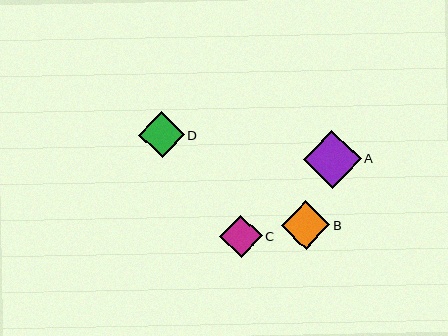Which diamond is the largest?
Diamond A is the largest with a size of approximately 58 pixels.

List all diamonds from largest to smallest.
From largest to smallest: A, B, D, C.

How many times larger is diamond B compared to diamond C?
Diamond B is approximately 1.1 times the size of diamond C.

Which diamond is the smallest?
Diamond C is the smallest with a size of approximately 42 pixels.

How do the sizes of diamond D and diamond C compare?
Diamond D and diamond C are approximately the same size.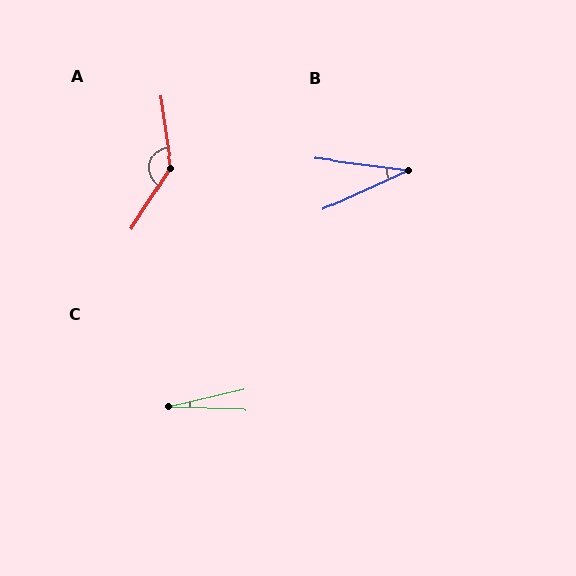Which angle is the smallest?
C, at approximately 15 degrees.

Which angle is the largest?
A, at approximately 139 degrees.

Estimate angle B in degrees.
Approximately 32 degrees.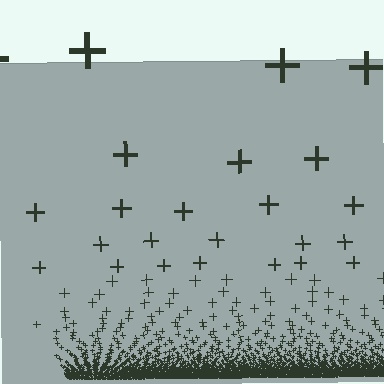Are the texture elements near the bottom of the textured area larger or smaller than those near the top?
Smaller. The gradient is inverted — elements near the bottom are smaller and denser.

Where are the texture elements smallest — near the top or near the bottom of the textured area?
Near the bottom.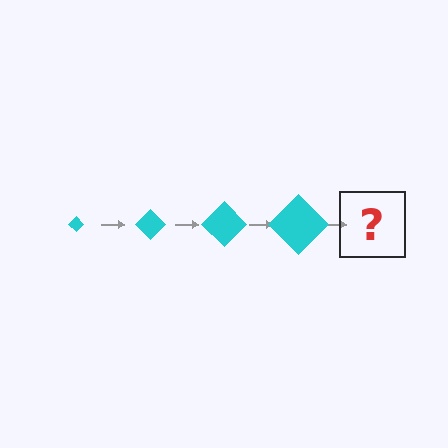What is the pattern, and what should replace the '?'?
The pattern is that the diamond gets progressively larger each step. The '?' should be a cyan diamond, larger than the previous one.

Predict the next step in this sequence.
The next step is a cyan diamond, larger than the previous one.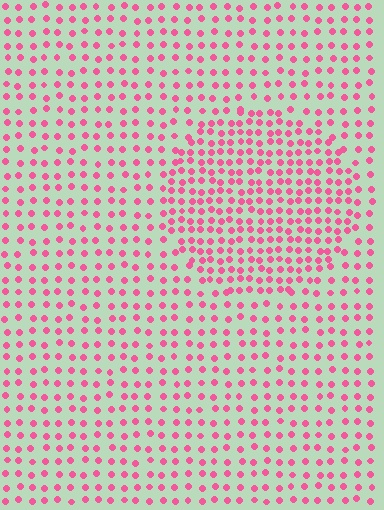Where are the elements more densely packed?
The elements are more densely packed inside the circle boundary.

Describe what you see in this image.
The image contains small pink elements arranged at two different densities. A circle-shaped region is visible where the elements are more densely packed than the surrounding area.